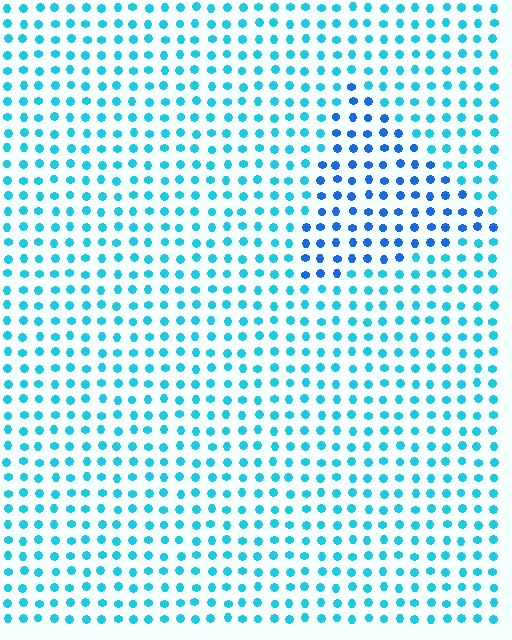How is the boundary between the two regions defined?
The boundary is defined purely by a slight shift in hue (about 31 degrees). Spacing, size, and orientation are identical on both sides.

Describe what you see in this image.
The image is filled with small cyan elements in a uniform arrangement. A triangle-shaped region is visible where the elements are tinted to a slightly different hue, forming a subtle color boundary.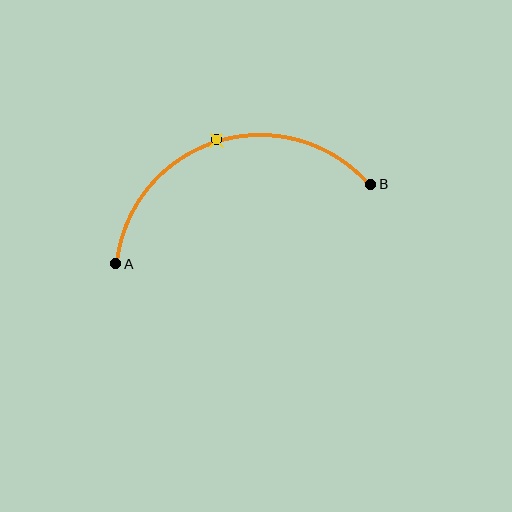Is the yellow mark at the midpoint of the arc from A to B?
Yes. The yellow mark lies on the arc at equal arc-length from both A and B — it is the arc midpoint.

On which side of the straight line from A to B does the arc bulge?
The arc bulges above the straight line connecting A and B.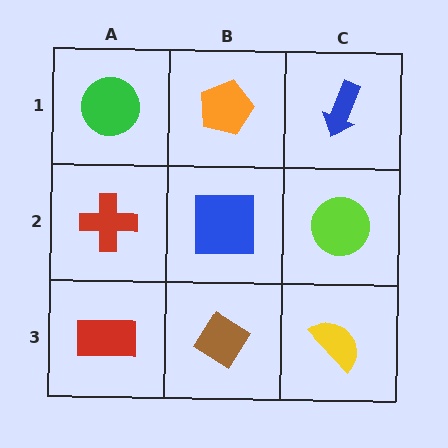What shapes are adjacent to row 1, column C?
A lime circle (row 2, column C), an orange pentagon (row 1, column B).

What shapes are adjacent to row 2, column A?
A green circle (row 1, column A), a red rectangle (row 3, column A), a blue square (row 2, column B).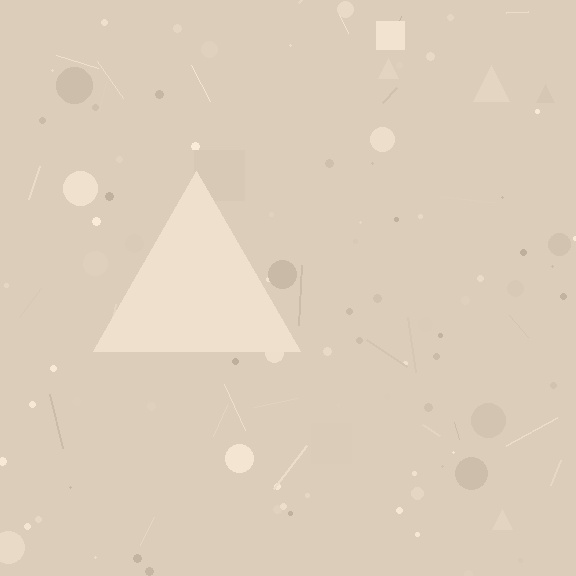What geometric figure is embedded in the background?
A triangle is embedded in the background.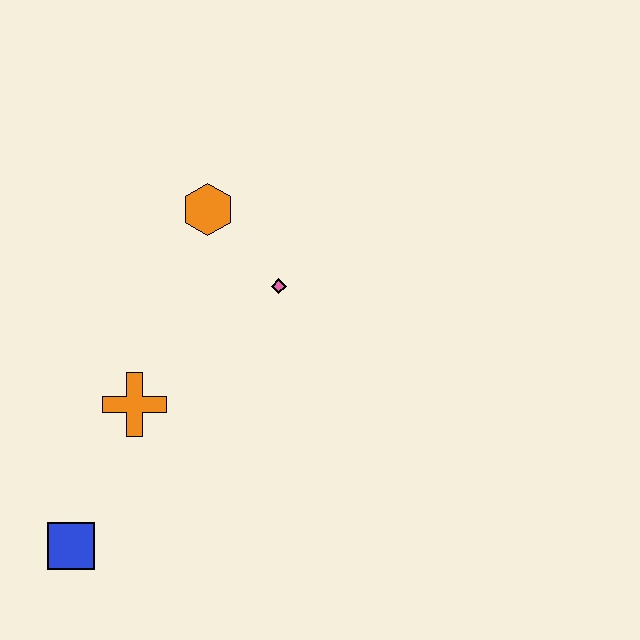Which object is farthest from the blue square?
The orange hexagon is farthest from the blue square.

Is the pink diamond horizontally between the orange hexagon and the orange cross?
No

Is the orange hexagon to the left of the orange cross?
No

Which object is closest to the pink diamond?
The orange hexagon is closest to the pink diamond.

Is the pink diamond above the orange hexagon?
No